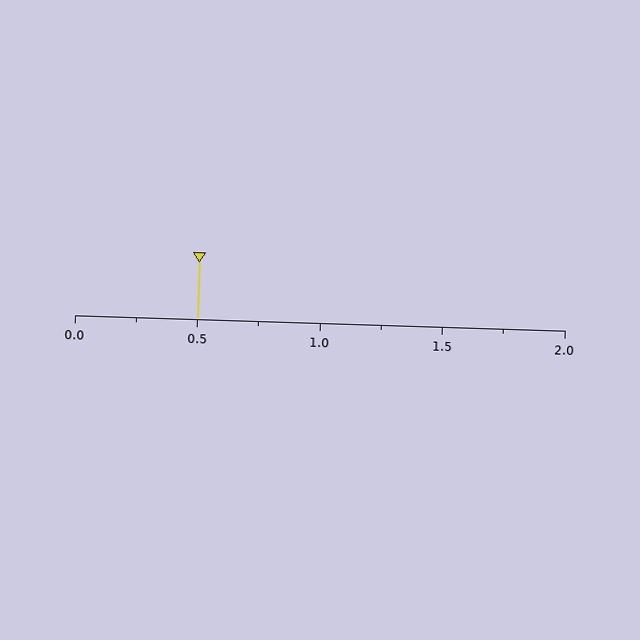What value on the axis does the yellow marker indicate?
The marker indicates approximately 0.5.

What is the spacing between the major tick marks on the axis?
The major ticks are spaced 0.5 apart.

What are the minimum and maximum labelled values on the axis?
The axis runs from 0.0 to 2.0.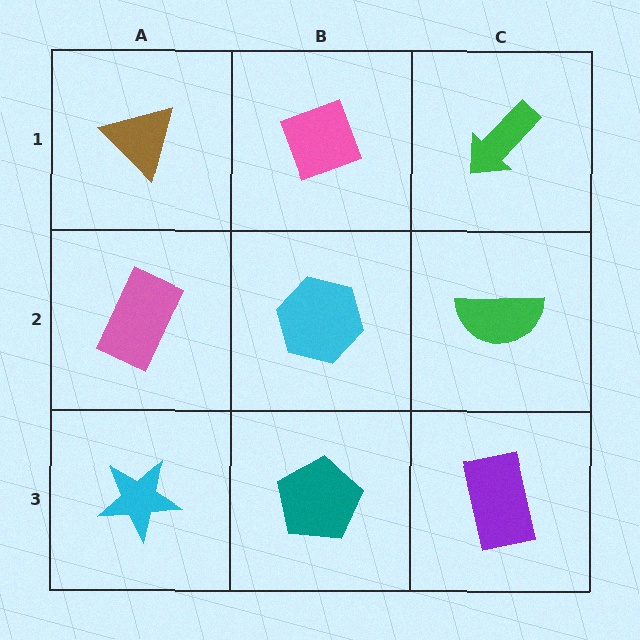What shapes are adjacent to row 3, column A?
A pink rectangle (row 2, column A), a teal pentagon (row 3, column B).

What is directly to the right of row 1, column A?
A pink diamond.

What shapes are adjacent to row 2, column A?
A brown triangle (row 1, column A), a cyan star (row 3, column A), a cyan hexagon (row 2, column B).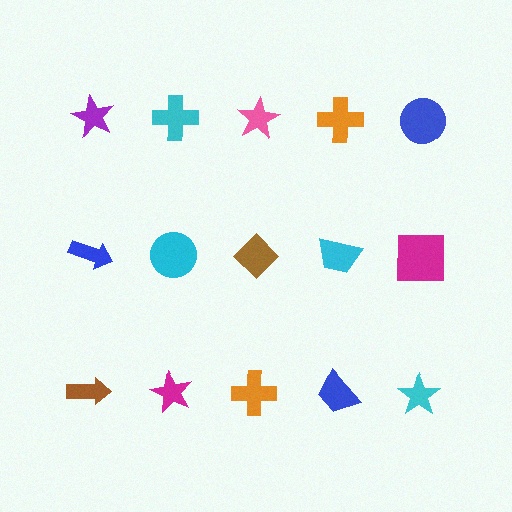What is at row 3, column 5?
A cyan star.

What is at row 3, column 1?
A brown arrow.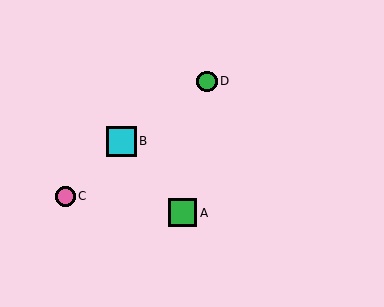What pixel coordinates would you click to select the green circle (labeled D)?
Click at (207, 81) to select the green circle D.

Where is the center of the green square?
The center of the green square is at (182, 213).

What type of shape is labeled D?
Shape D is a green circle.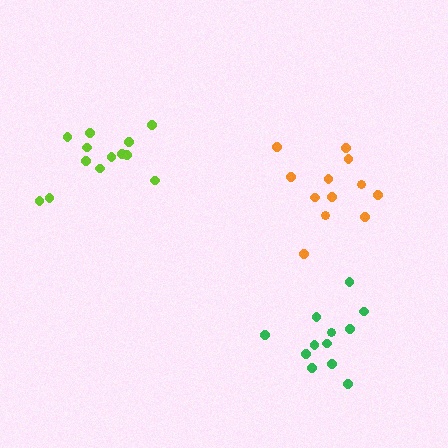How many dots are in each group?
Group 1: 13 dots, Group 2: 12 dots, Group 3: 12 dots (37 total).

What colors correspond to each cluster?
The clusters are colored: lime, orange, green.